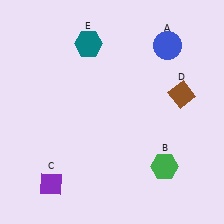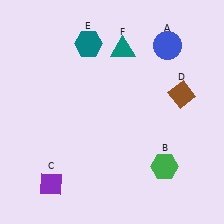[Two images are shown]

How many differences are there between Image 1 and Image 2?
There is 1 difference between the two images.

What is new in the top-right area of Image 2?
A teal triangle (F) was added in the top-right area of Image 2.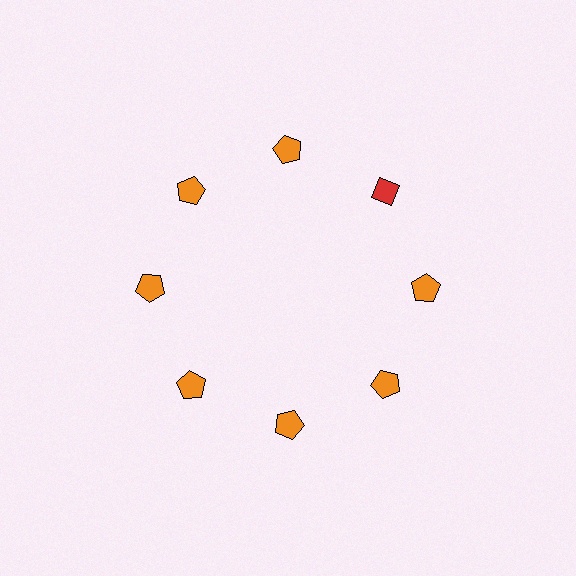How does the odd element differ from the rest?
It differs in both color (red instead of orange) and shape (diamond instead of pentagon).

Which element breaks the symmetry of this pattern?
The red diamond at roughly the 2 o'clock position breaks the symmetry. All other shapes are orange pentagons.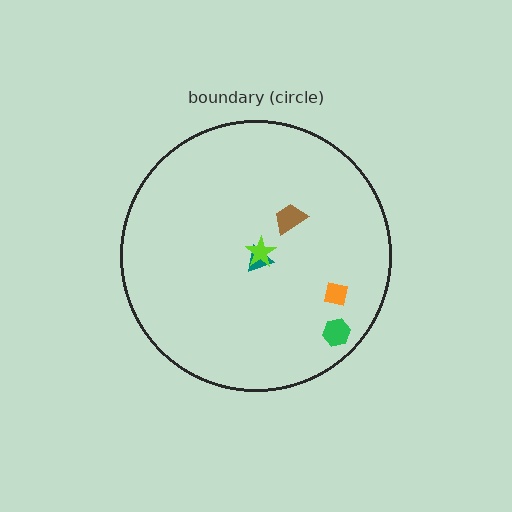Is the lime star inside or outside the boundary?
Inside.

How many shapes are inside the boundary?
5 inside, 0 outside.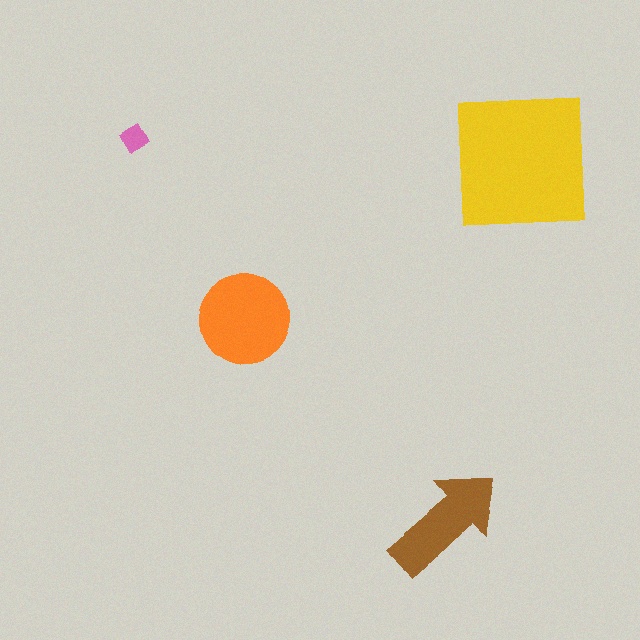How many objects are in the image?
There are 4 objects in the image.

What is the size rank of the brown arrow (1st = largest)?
3rd.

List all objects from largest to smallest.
The yellow square, the orange circle, the brown arrow, the pink diamond.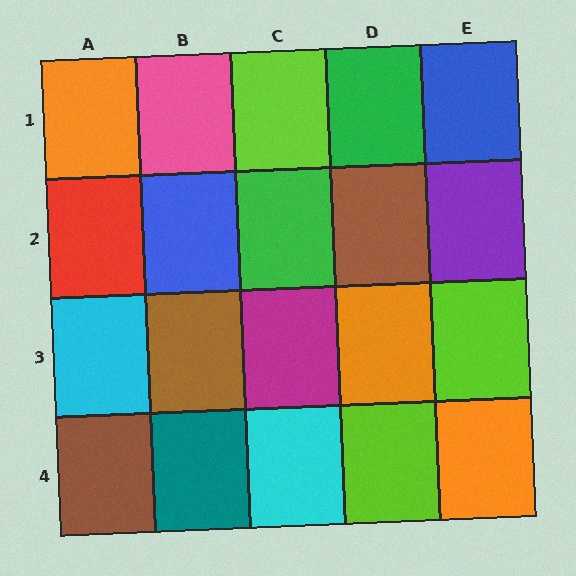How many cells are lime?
3 cells are lime.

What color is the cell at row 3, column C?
Magenta.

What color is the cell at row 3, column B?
Brown.